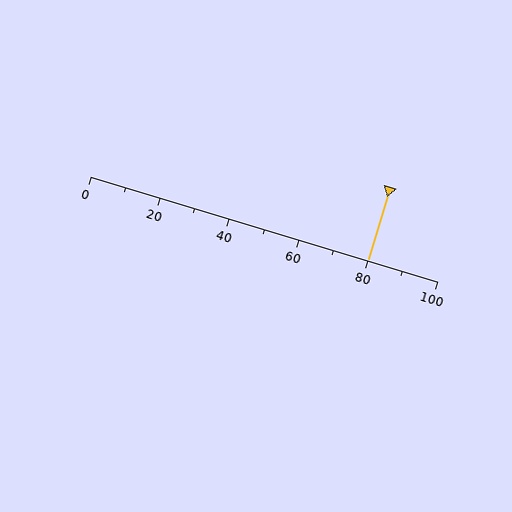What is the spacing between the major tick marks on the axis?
The major ticks are spaced 20 apart.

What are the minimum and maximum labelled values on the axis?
The axis runs from 0 to 100.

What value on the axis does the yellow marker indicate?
The marker indicates approximately 80.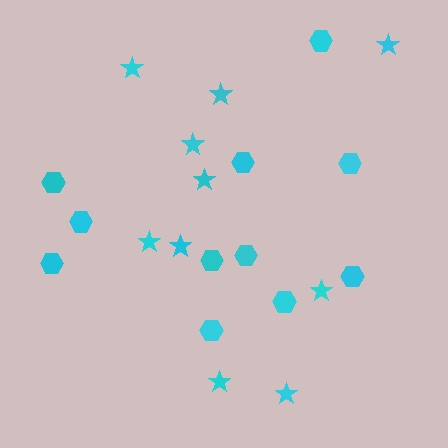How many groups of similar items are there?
There are 2 groups: one group of stars (10) and one group of hexagons (11).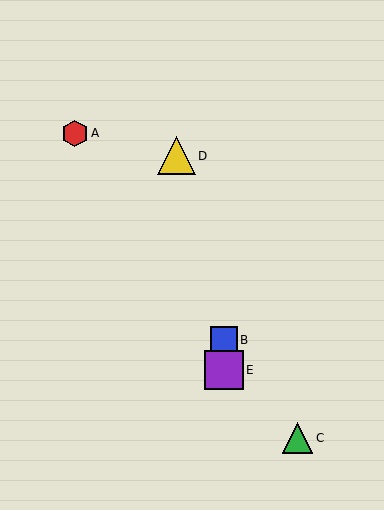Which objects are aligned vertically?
Objects B, E are aligned vertically.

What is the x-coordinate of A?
Object A is at x≈75.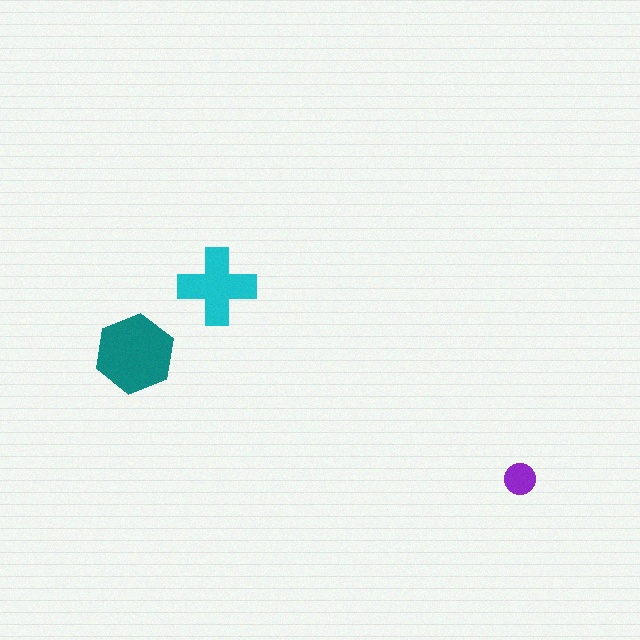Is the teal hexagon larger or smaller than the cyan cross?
Larger.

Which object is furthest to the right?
The purple circle is rightmost.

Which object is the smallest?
The purple circle.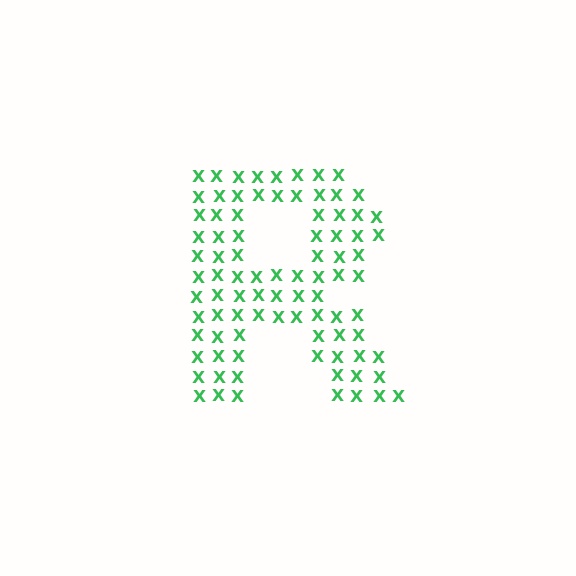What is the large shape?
The large shape is the letter R.